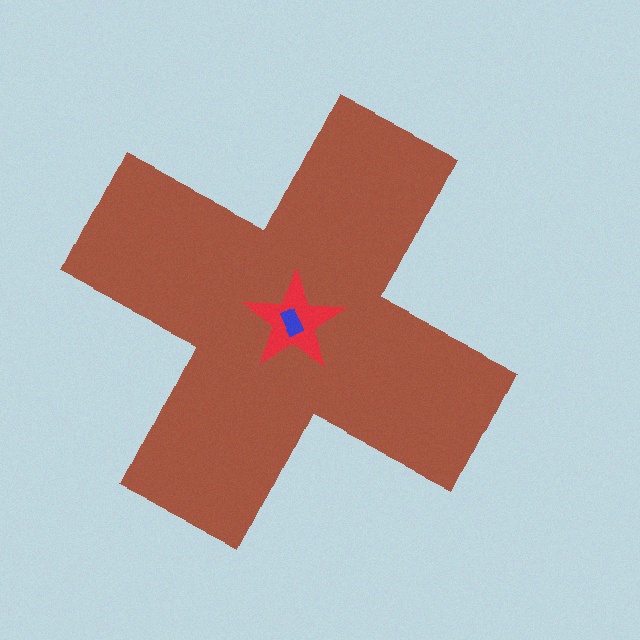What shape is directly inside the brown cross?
The red star.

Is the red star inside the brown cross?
Yes.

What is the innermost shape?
The blue rectangle.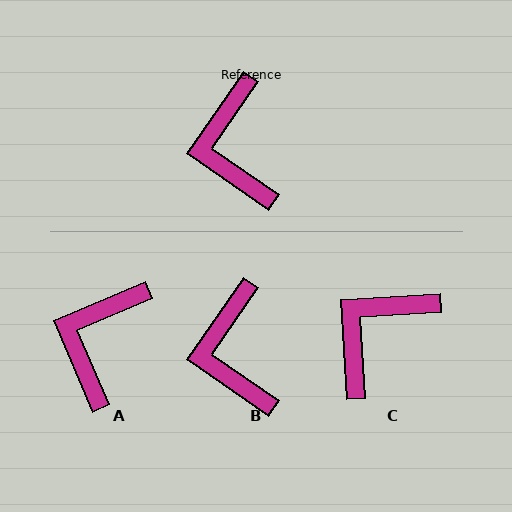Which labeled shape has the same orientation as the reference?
B.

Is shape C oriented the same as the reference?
No, it is off by about 52 degrees.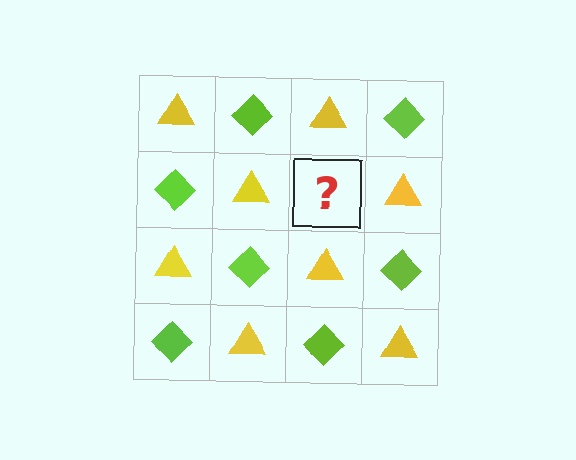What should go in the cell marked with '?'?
The missing cell should contain a lime diamond.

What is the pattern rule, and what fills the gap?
The rule is that it alternates yellow triangle and lime diamond in a checkerboard pattern. The gap should be filled with a lime diamond.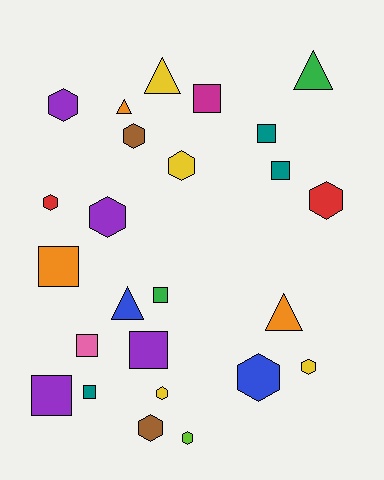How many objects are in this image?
There are 25 objects.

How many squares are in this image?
There are 9 squares.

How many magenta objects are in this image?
There is 1 magenta object.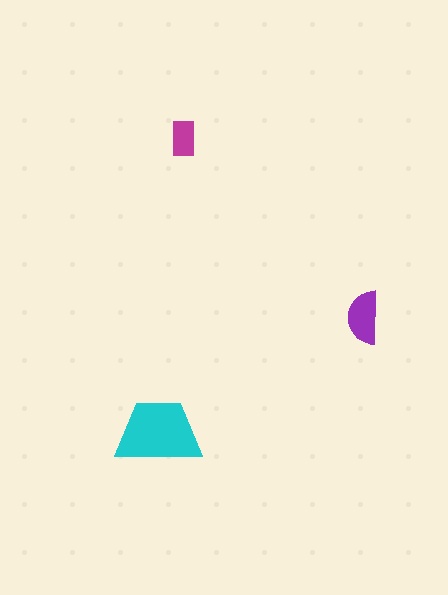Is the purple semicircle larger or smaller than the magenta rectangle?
Larger.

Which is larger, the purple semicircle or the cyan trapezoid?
The cyan trapezoid.